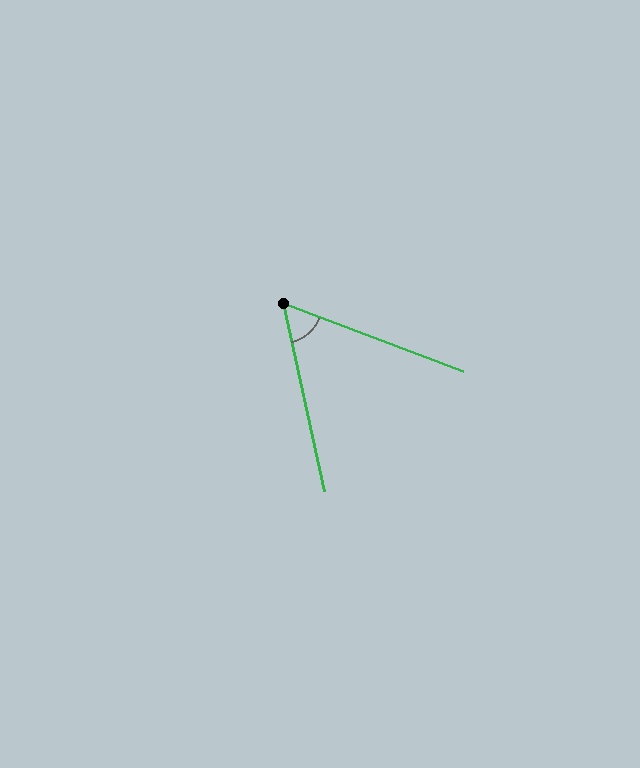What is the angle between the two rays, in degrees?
Approximately 57 degrees.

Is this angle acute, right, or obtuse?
It is acute.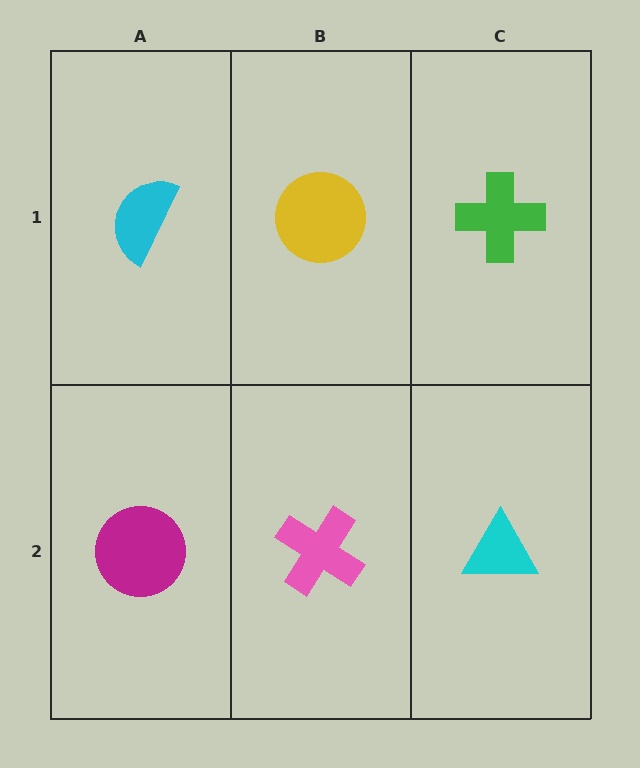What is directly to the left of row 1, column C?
A yellow circle.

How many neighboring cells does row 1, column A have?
2.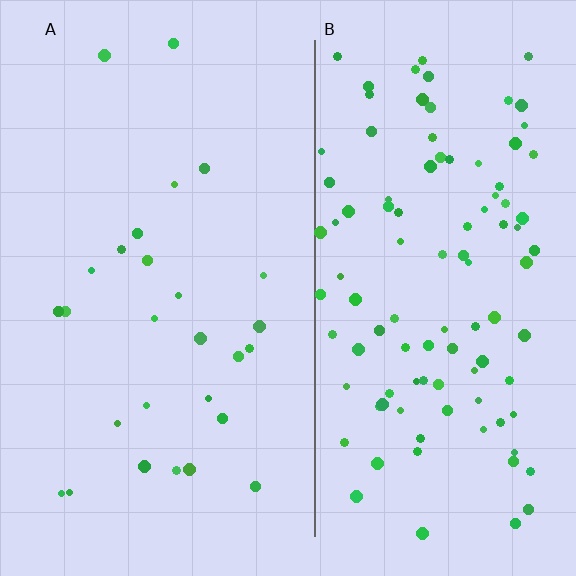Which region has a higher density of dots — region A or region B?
B (the right).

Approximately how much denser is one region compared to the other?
Approximately 3.9× — region B over region A.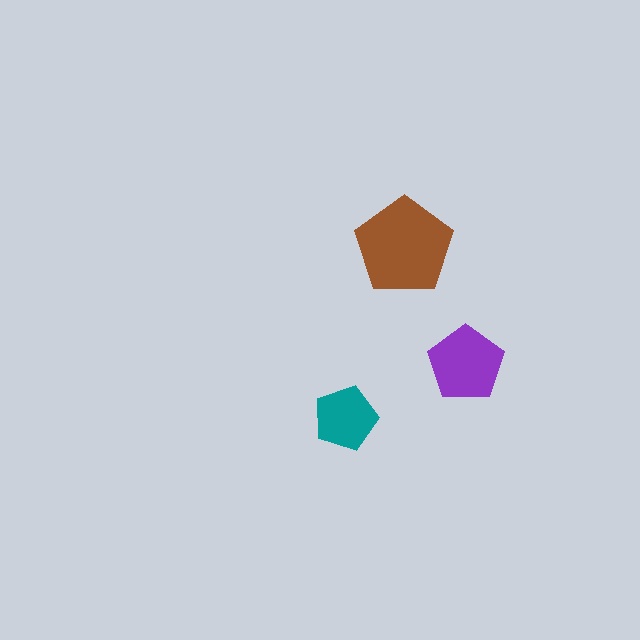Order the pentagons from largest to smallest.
the brown one, the purple one, the teal one.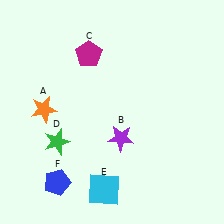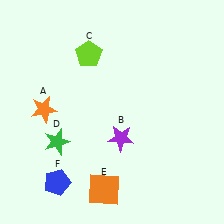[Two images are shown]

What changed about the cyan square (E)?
In Image 1, E is cyan. In Image 2, it changed to orange.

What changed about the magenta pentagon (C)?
In Image 1, C is magenta. In Image 2, it changed to lime.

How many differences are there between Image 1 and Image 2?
There are 2 differences between the two images.